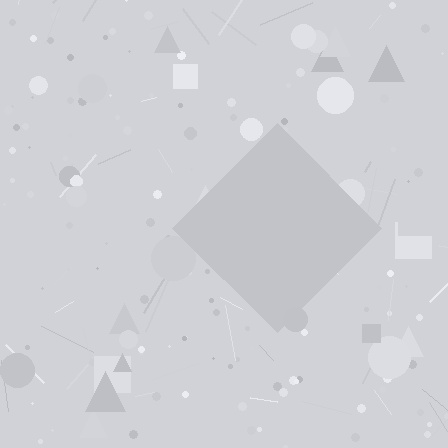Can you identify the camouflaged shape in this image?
The camouflaged shape is a diamond.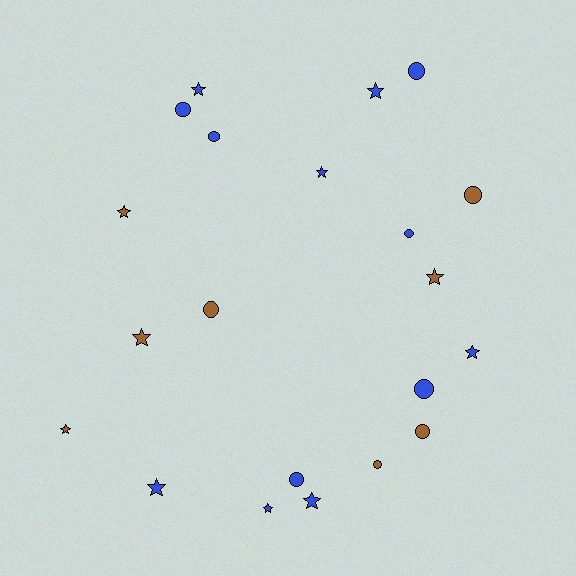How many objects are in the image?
There are 21 objects.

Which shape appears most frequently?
Star, with 11 objects.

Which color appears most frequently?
Blue, with 13 objects.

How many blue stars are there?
There are 7 blue stars.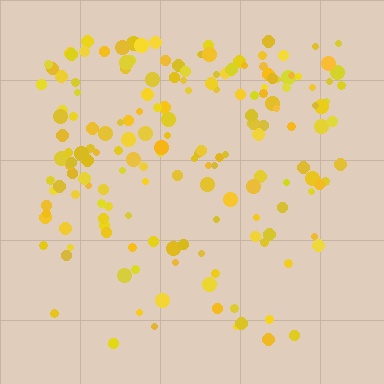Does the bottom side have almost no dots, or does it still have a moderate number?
Still a moderate number, just noticeably fewer than the top.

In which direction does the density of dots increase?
From bottom to top, with the top side densest.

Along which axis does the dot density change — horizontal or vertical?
Vertical.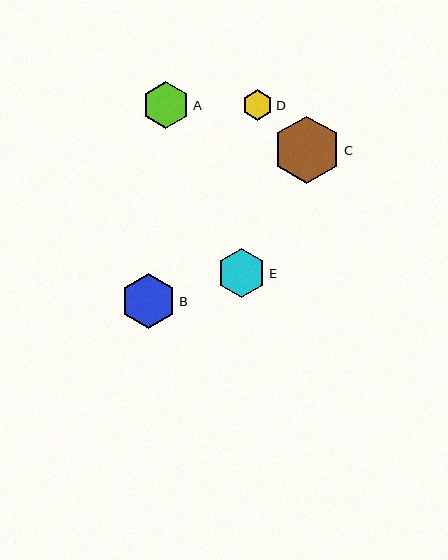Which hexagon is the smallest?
Hexagon D is the smallest with a size of approximately 31 pixels.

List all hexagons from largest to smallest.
From largest to smallest: C, B, E, A, D.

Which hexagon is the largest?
Hexagon C is the largest with a size of approximately 68 pixels.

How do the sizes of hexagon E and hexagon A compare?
Hexagon E and hexagon A are approximately the same size.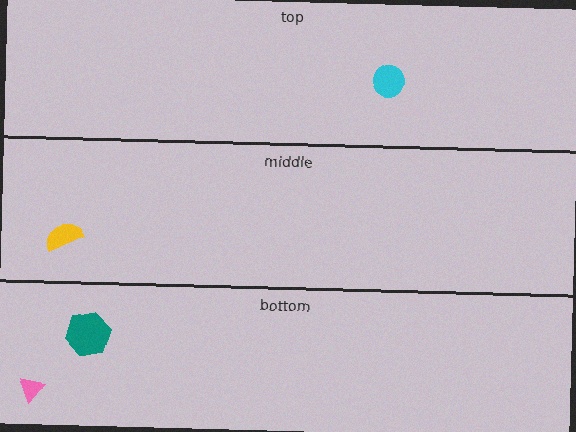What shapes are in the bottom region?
The pink triangle, the teal hexagon.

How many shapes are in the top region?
1.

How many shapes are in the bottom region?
2.